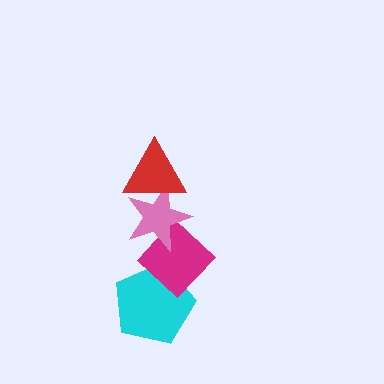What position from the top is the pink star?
The pink star is 2nd from the top.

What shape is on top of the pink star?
The red triangle is on top of the pink star.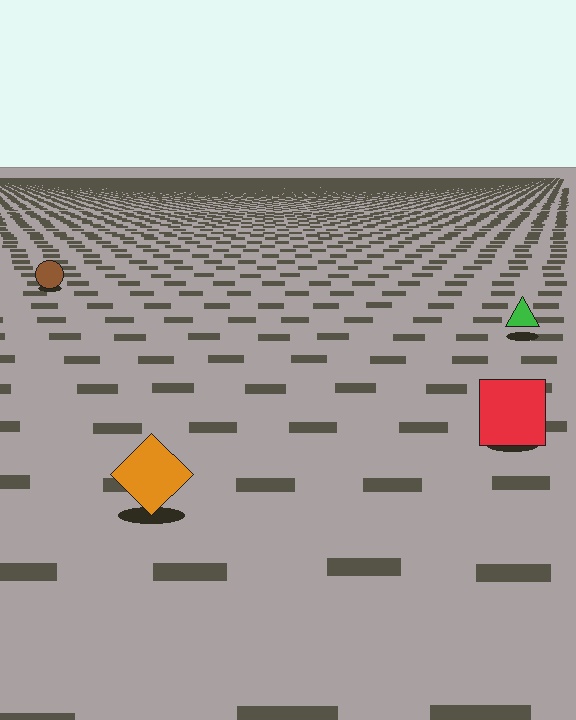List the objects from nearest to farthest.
From nearest to farthest: the orange diamond, the red square, the green triangle, the brown circle.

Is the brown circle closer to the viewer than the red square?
No. The red square is closer — you can tell from the texture gradient: the ground texture is coarser near it.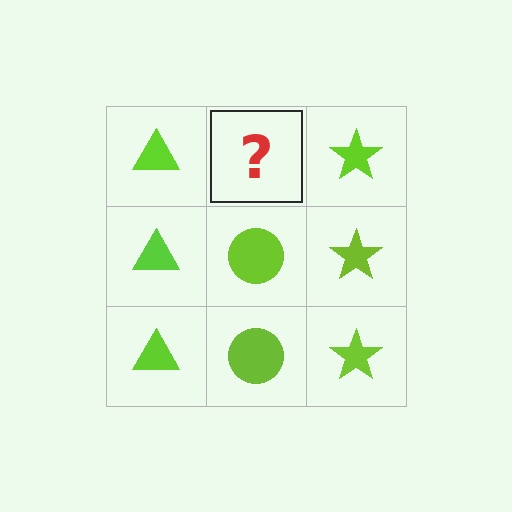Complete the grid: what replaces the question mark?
The question mark should be replaced with a lime circle.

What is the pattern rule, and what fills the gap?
The rule is that each column has a consistent shape. The gap should be filled with a lime circle.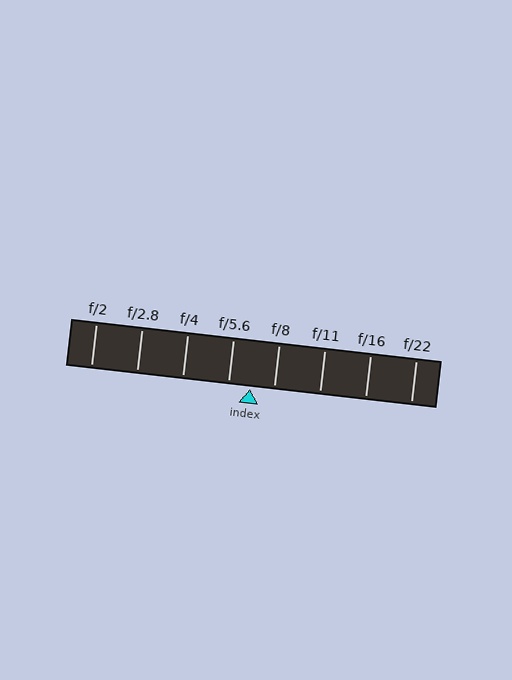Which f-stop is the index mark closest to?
The index mark is closest to f/5.6.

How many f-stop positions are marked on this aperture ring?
There are 8 f-stop positions marked.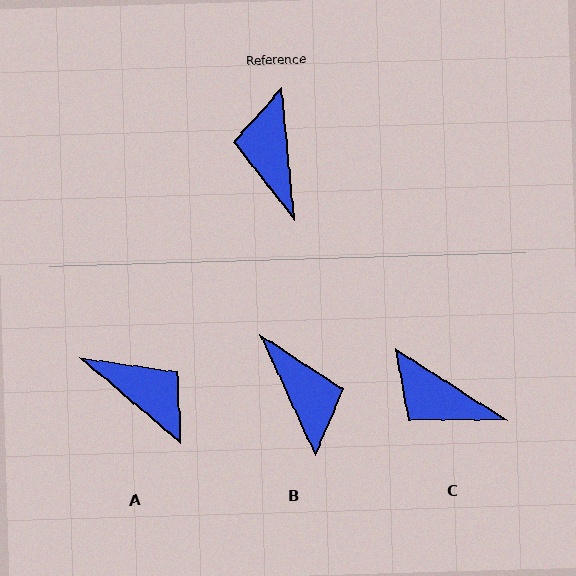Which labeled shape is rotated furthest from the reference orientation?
B, about 161 degrees away.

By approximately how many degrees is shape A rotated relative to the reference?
Approximately 136 degrees clockwise.